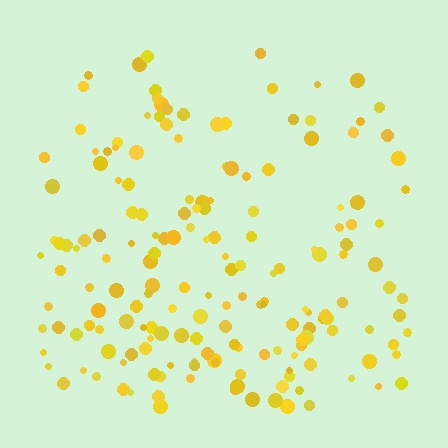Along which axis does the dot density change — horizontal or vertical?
Vertical.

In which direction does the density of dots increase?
From top to bottom, with the bottom side densest.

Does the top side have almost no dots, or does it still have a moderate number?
Still a moderate number, just noticeably fewer than the bottom.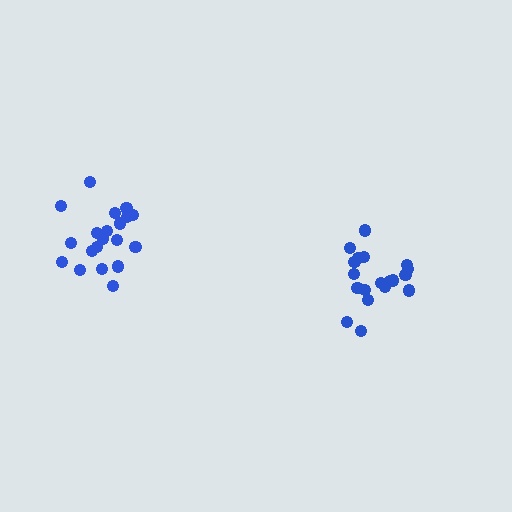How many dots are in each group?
Group 1: 20 dots, Group 2: 19 dots (39 total).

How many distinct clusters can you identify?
There are 2 distinct clusters.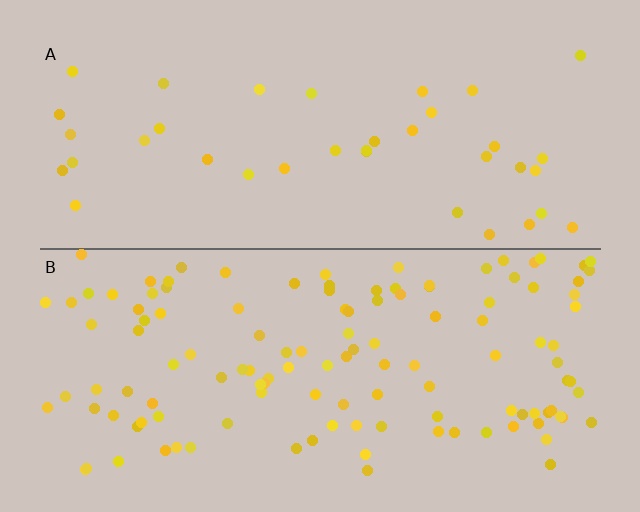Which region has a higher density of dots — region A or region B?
B (the bottom).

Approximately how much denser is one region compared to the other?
Approximately 3.3× — region B over region A.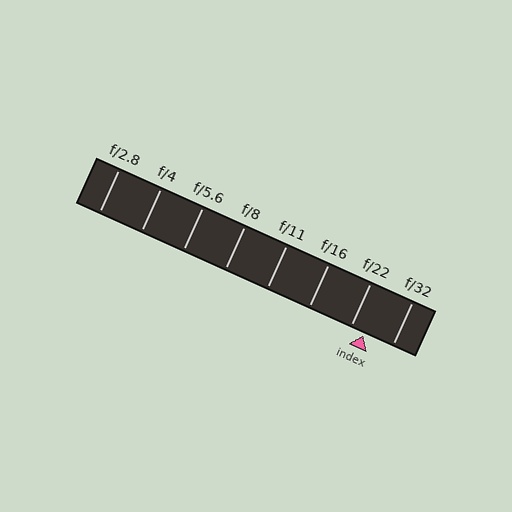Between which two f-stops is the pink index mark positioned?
The index mark is between f/22 and f/32.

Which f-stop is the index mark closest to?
The index mark is closest to f/22.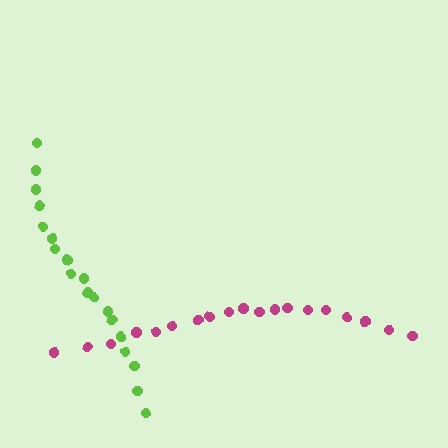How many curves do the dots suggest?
There are 2 distinct paths.